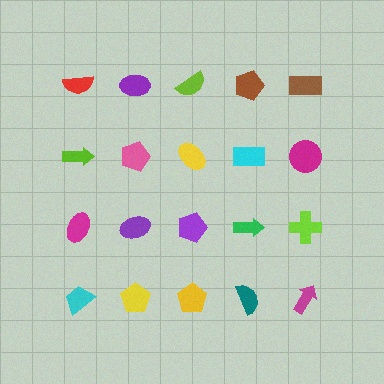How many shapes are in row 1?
5 shapes.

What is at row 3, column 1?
A magenta ellipse.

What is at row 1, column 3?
A lime semicircle.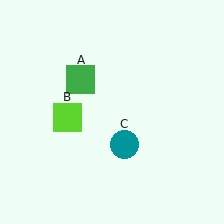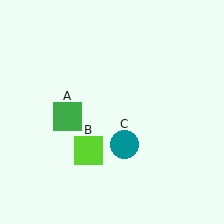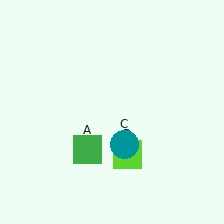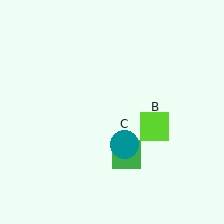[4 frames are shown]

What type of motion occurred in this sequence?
The green square (object A), lime square (object B) rotated counterclockwise around the center of the scene.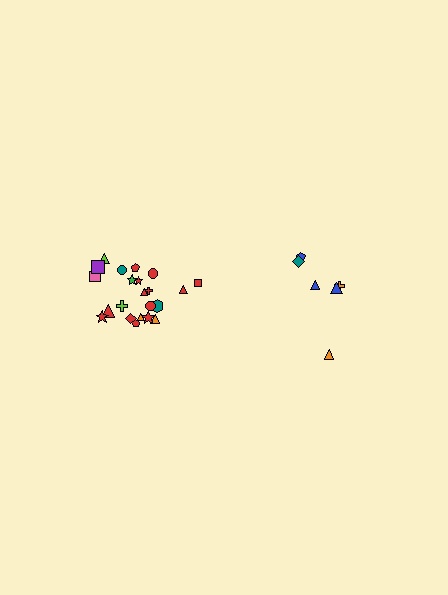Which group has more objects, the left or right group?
The left group.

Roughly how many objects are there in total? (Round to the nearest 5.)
Roughly 30 objects in total.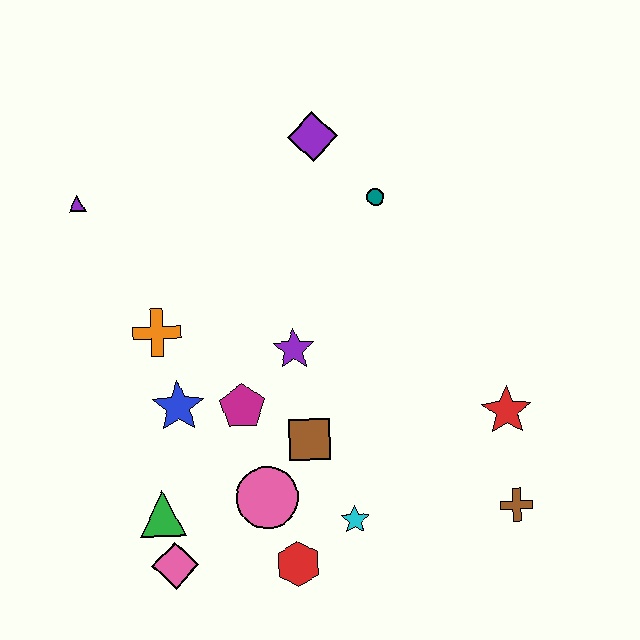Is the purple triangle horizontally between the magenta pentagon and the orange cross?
No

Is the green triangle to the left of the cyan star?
Yes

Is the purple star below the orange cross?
Yes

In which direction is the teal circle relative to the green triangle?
The teal circle is above the green triangle.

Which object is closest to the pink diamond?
The green triangle is closest to the pink diamond.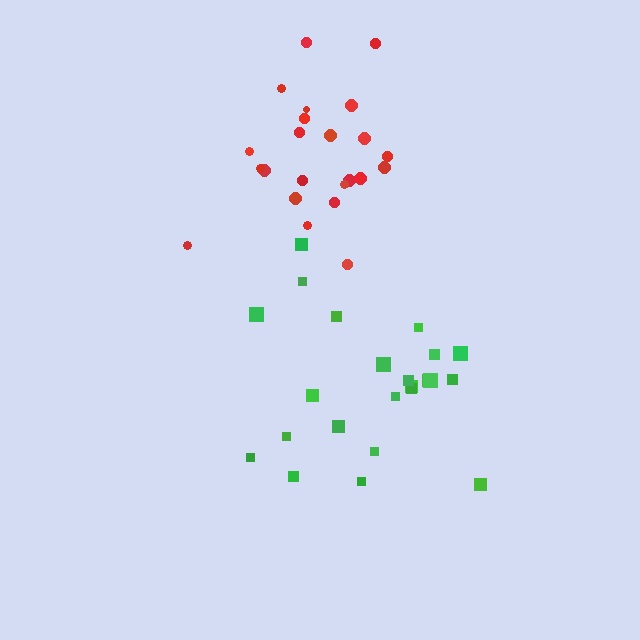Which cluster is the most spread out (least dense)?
Green.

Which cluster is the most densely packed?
Red.